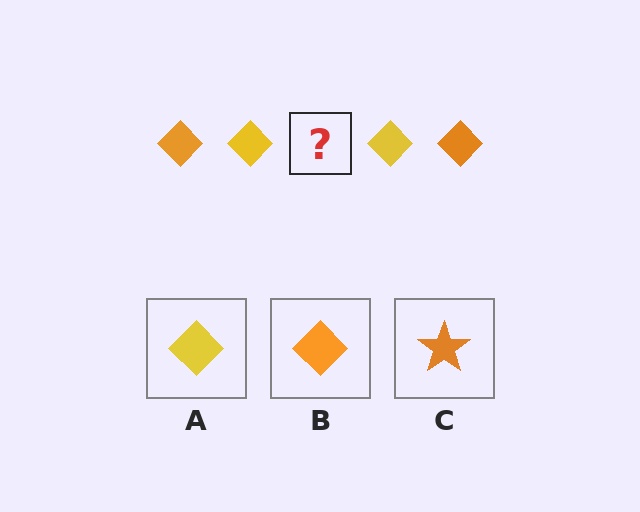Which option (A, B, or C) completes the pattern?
B.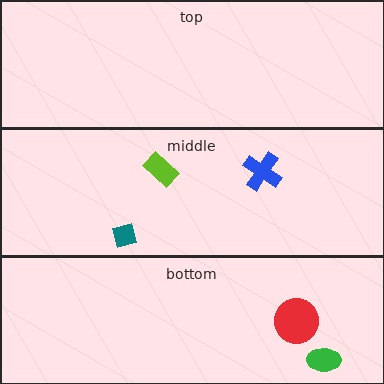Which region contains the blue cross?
The middle region.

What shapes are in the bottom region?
The green ellipse, the red circle.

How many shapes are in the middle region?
3.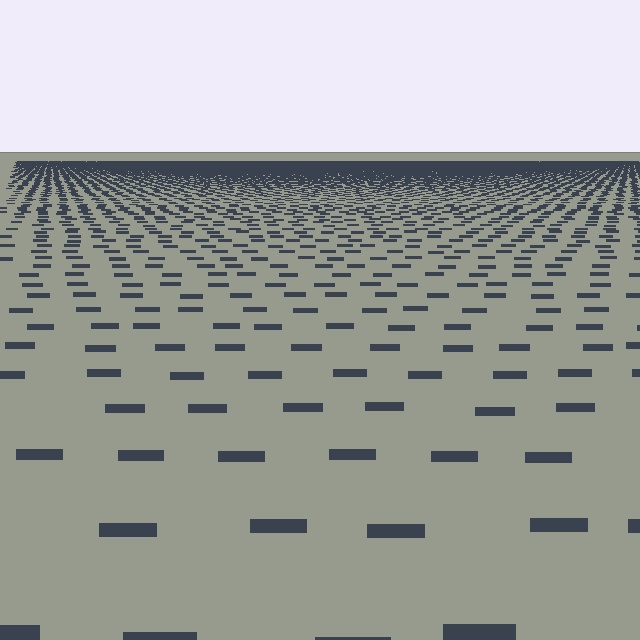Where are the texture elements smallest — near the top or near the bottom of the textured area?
Near the top.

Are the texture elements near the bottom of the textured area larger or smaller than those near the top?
Larger. Near the bottom, elements are closer to the viewer and appear at a bigger on-screen size.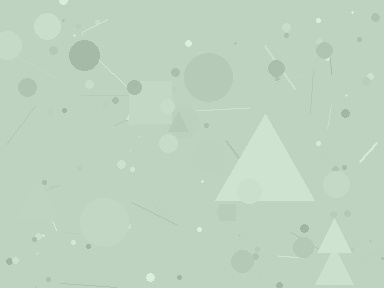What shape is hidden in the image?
A triangle is hidden in the image.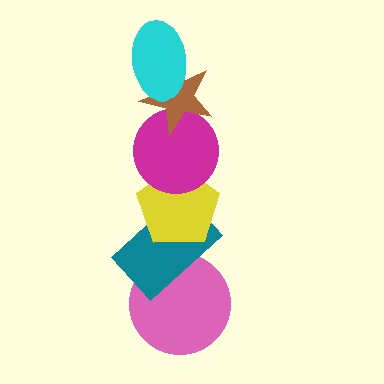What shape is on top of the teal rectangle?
The yellow pentagon is on top of the teal rectangle.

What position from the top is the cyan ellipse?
The cyan ellipse is 1st from the top.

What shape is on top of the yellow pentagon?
The magenta circle is on top of the yellow pentagon.